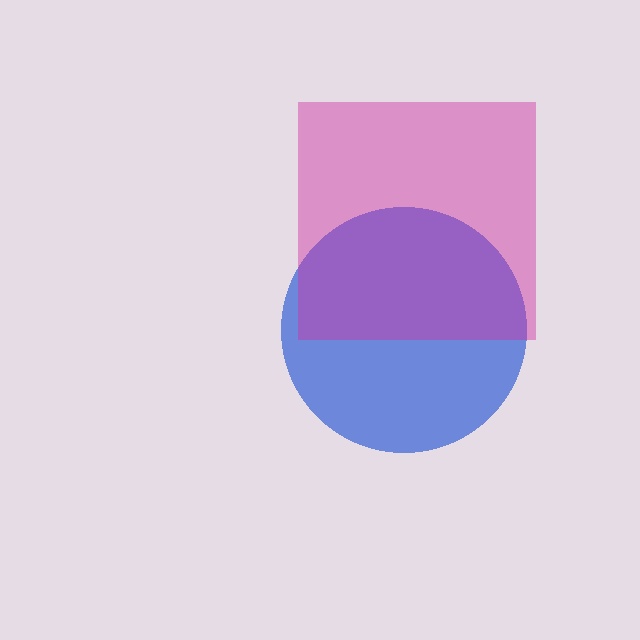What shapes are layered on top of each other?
The layered shapes are: a blue circle, a magenta square.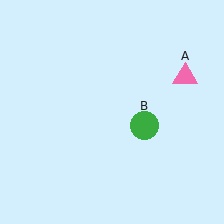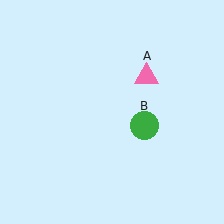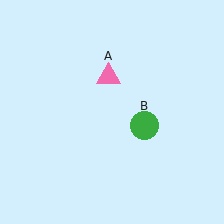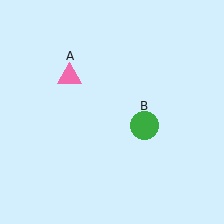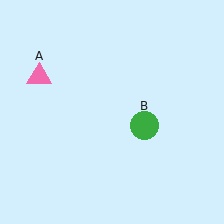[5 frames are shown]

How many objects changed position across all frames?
1 object changed position: pink triangle (object A).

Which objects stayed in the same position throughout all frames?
Green circle (object B) remained stationary.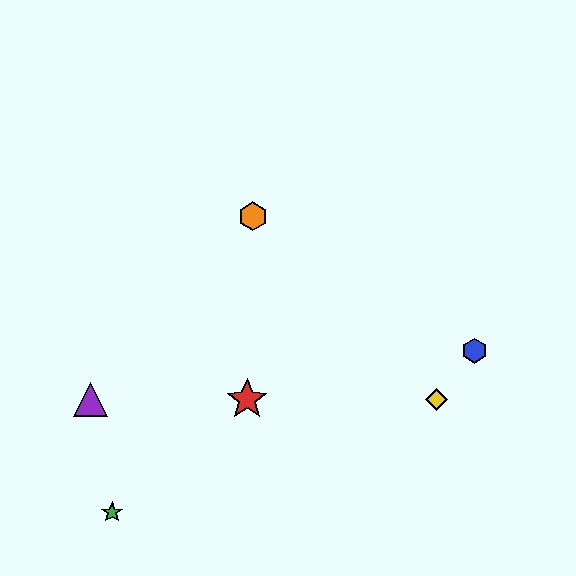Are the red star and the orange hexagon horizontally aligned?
No, the red star is at y≈399 and the orange hexagon is at y≈216.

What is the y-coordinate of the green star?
The green star is at y≈512.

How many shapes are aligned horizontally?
3 shapes (the red star, the yellow diamond, the purple triangle) are aligned horizontally.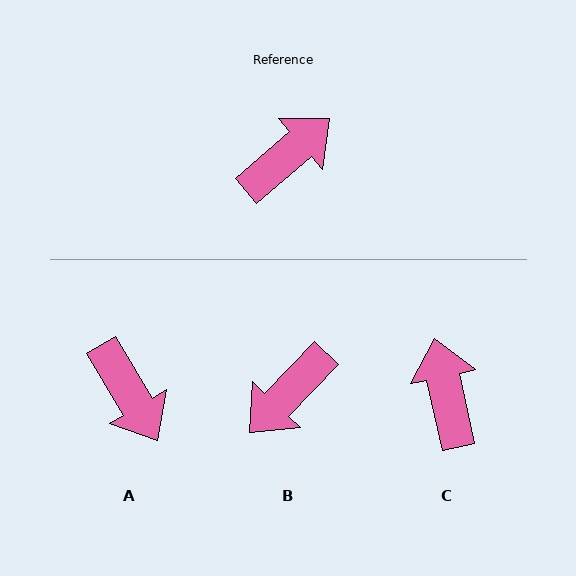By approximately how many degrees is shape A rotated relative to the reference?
Approximately 100 degrees clockwise.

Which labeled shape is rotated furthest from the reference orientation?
B, about 175 degrees away.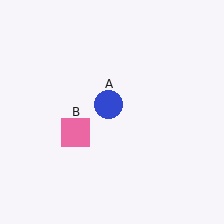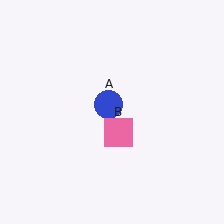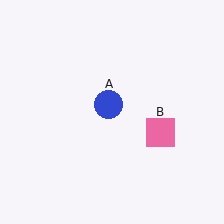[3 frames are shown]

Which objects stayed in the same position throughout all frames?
Blue circle (object A) remained stationary.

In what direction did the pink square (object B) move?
The pink square (object B) moved right.